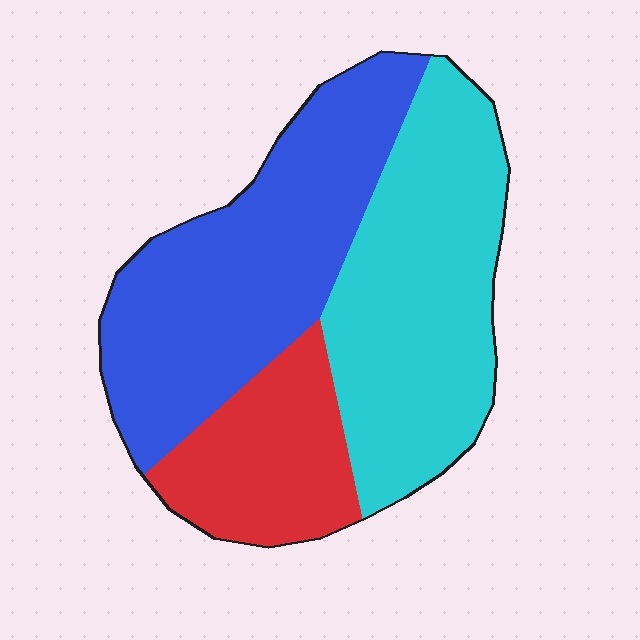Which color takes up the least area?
Red, at roughly 20%.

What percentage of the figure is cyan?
Cyan takes up between a quarter and a half of the figure.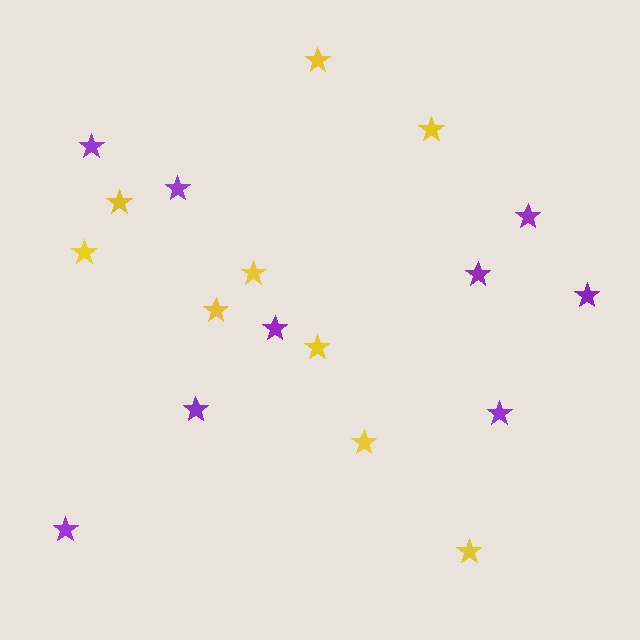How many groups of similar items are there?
There are 2 groups: one group of yellow stars (9) and one group of purple stars (9).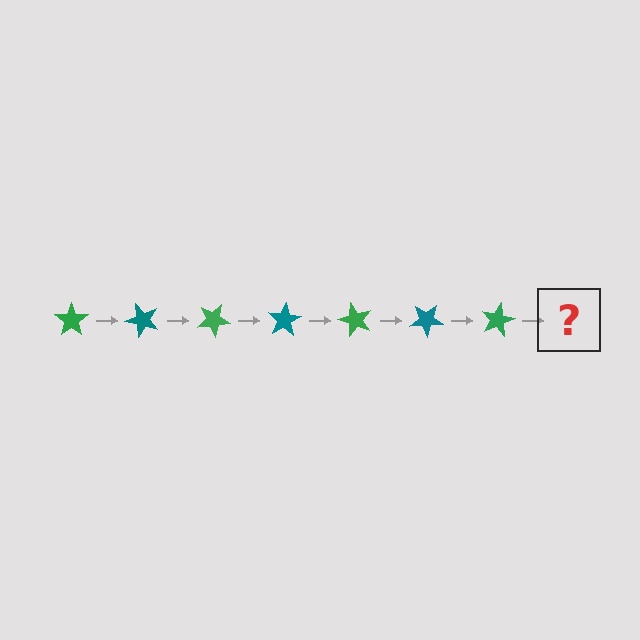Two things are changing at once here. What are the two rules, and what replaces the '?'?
The two rules are that it rotates 50 degrees each step and the color cycles through green and teal. The '?' should be a teal star, rotated 350 degrees from the start.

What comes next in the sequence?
The next element should be a teal star, rotated 350 degrees from the start.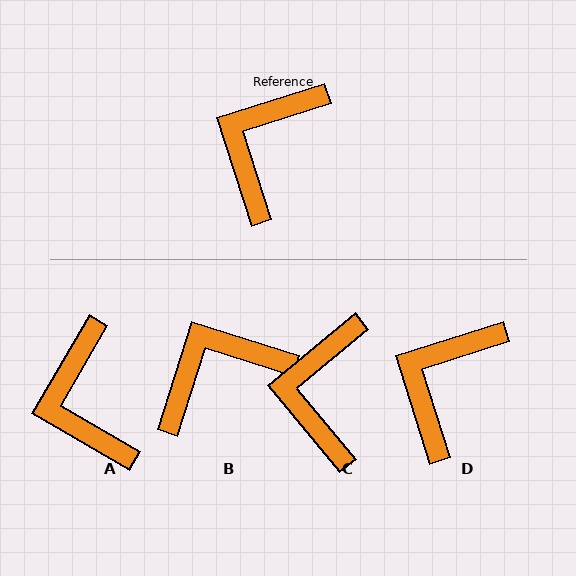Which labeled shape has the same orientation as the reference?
D.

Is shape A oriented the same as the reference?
No, it is off by about 42 degrees.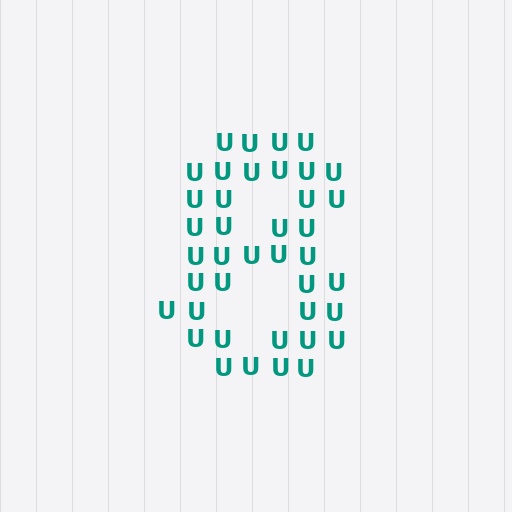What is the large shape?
The large shape is the digit 8.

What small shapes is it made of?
It is made of small letter U's.